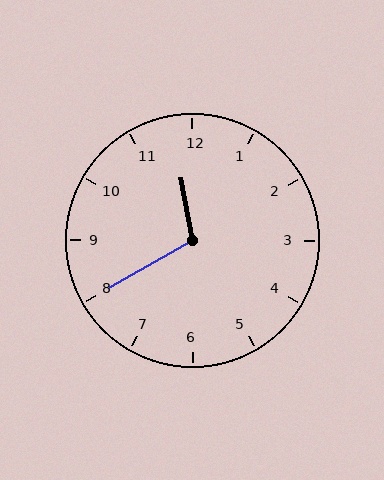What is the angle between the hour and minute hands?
Approximately 110 degrees.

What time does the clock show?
11:40.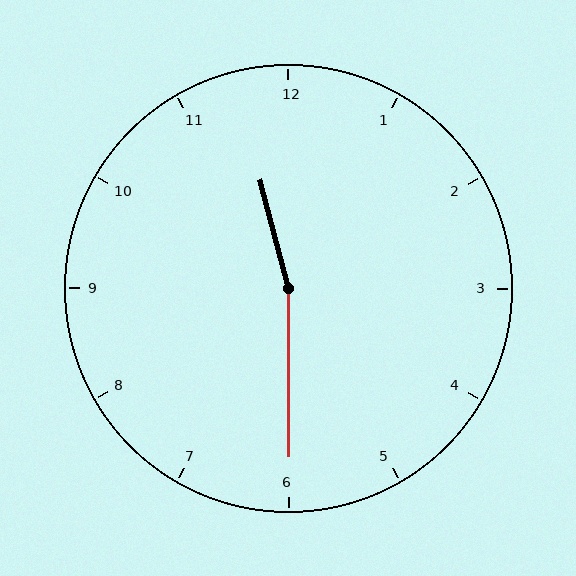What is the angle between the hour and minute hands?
Approximately 165 degrees.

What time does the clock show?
11:30.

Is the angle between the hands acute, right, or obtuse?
It is obtuse.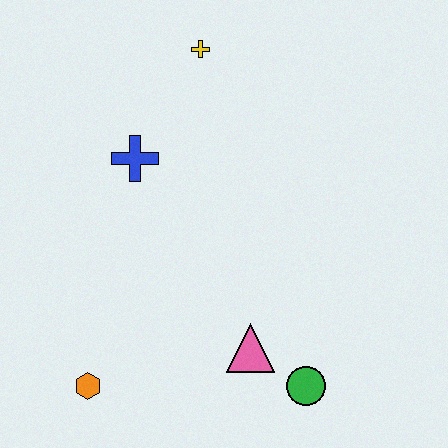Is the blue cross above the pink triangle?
Yes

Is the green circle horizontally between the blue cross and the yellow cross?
No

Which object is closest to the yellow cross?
The blue cross is closest to the yellow cross.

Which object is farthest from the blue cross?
The green circle is farthest from the blue cross.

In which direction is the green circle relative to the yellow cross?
The green circle is below the yellow cross.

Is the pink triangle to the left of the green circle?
Yes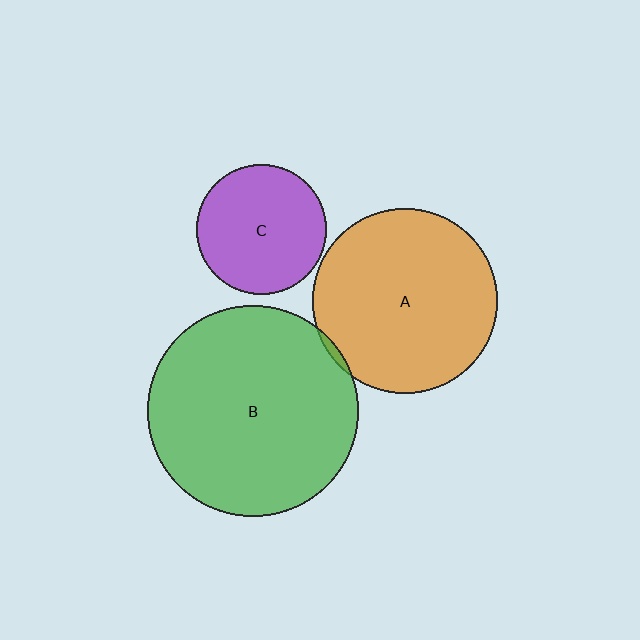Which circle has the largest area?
Circle B (green).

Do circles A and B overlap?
Yes.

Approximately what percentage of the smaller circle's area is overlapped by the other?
Approximately 5%.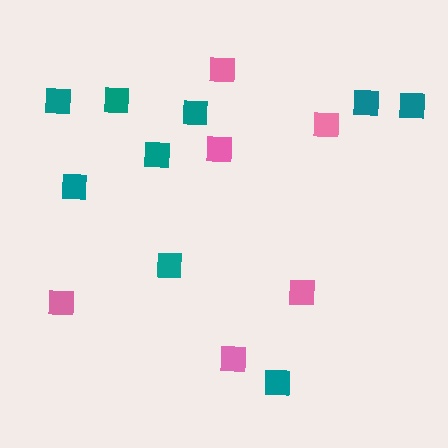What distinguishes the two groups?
There are 2 groups: one group of pink squares (6) and one group of teal squares (9).